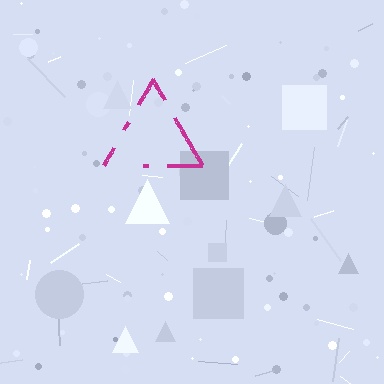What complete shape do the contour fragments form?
The contour fragments form a triangle.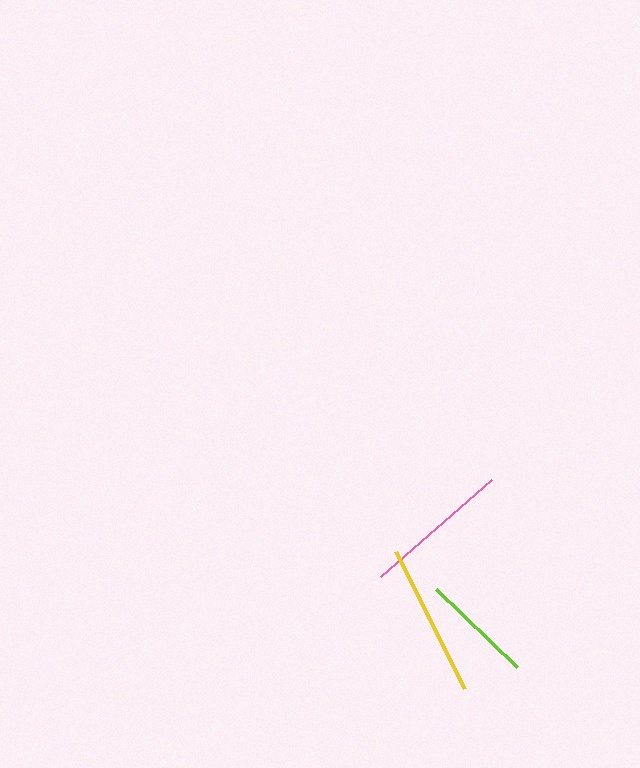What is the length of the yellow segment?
The yellow segment is approximately 153 pixels long.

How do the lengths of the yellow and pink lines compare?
The yellow and pink lines are approximately the same length.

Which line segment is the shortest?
The lime line is the shortest at approximately 113 pixels.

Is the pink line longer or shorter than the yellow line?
The yellow line is longer than the pink line.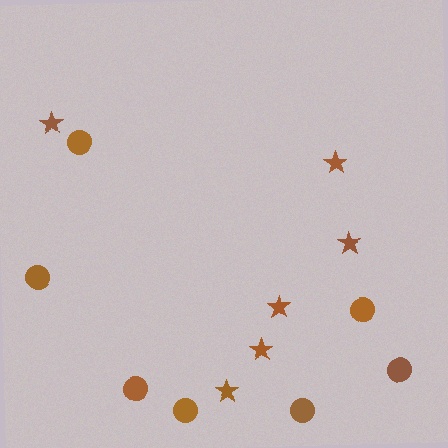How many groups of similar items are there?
There are 2 groups: one group of stars (6) and one group of circles (7).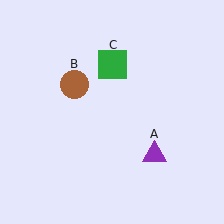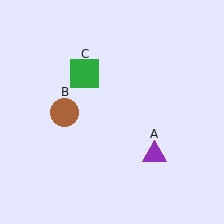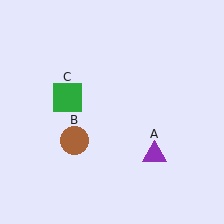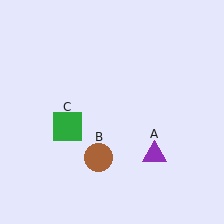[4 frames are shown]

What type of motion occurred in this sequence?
The brown circle (object B), green square (object C) rotated counterclockwise around the center of the scene.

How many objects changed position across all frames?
2 objects changed position: brown circle (object B), green square (object C).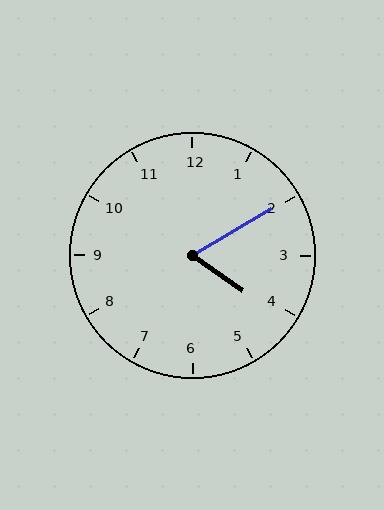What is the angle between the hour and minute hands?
Approximately 65 degrees.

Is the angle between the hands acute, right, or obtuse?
It is acute.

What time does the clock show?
4:10.